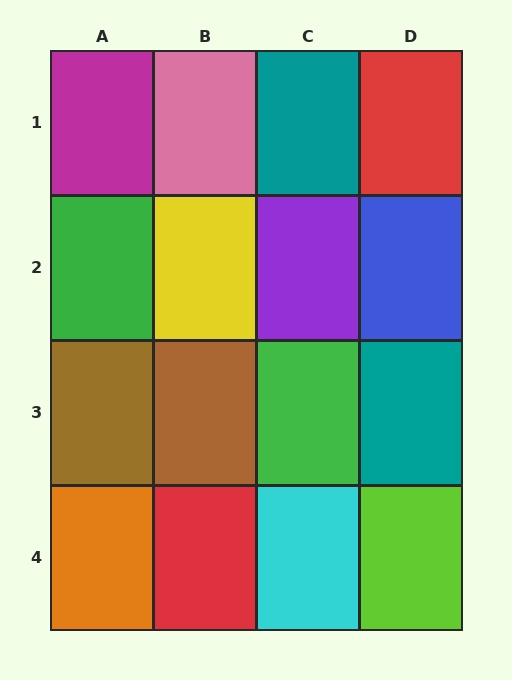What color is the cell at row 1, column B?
Pink.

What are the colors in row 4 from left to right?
Orange, red, cyan, lime.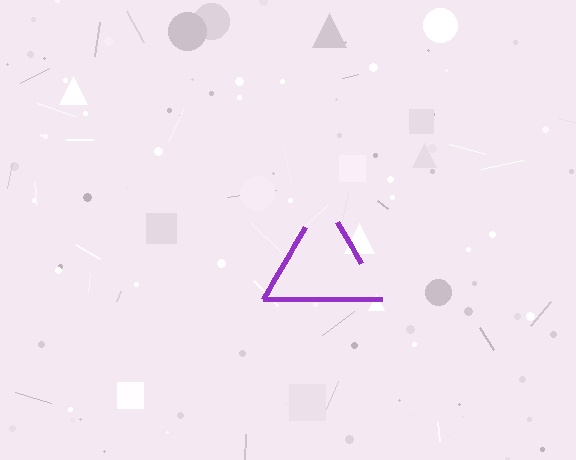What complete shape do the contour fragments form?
The contour fragments form a triangle.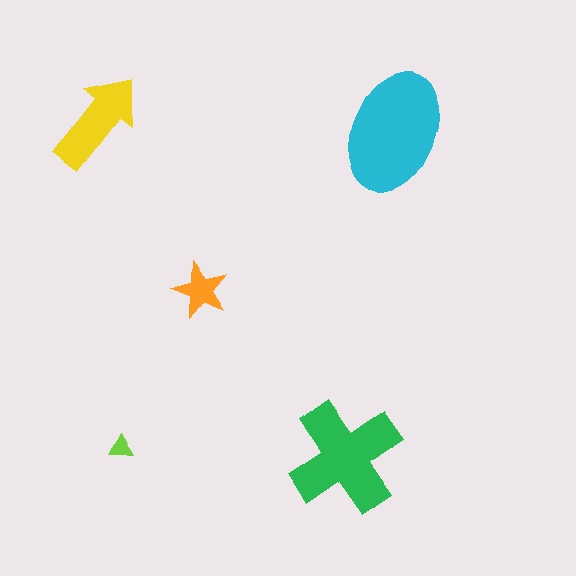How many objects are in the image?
There are 5 objects in the image.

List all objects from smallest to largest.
The lime triangle, the orange star, the yellow arrow, the green cross, the cyan ellipse.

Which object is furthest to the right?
The cyan ellipse is rightmost.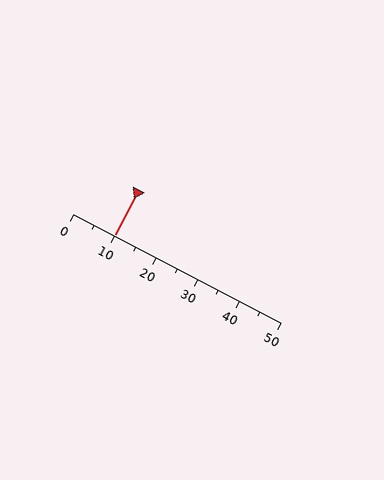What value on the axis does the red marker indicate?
The marker indicates approximately 10.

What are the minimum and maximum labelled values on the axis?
The axis runs from 0 to 50.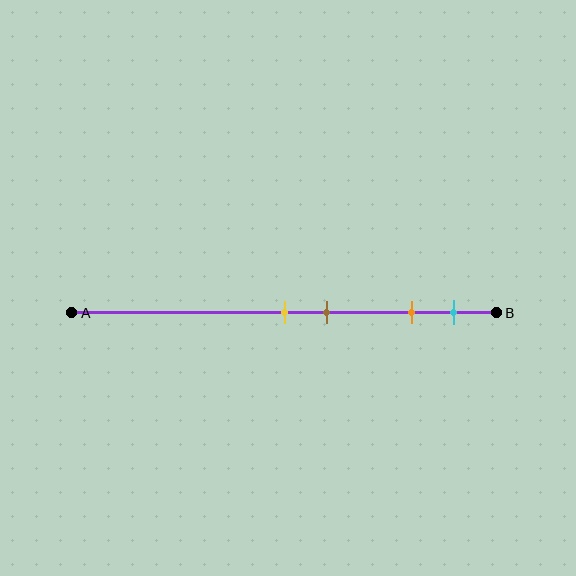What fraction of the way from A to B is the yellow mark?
The yellow mark is approximately 50% (0.5) of the way from A to B.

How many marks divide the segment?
There are 4 marks dividing the segment.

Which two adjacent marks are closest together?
The yellow and brown marks are the closest adjacent pair.